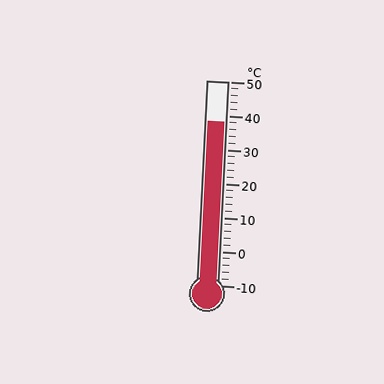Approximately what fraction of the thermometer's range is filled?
The thermometer is filled to approximately 80% of its range.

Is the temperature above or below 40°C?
The temperature is below 40°C.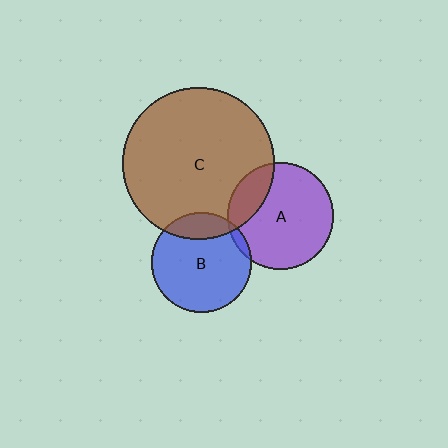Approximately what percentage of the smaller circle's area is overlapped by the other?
Approximately 20%.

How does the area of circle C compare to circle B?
Approximately 2.3 times.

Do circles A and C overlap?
Yes.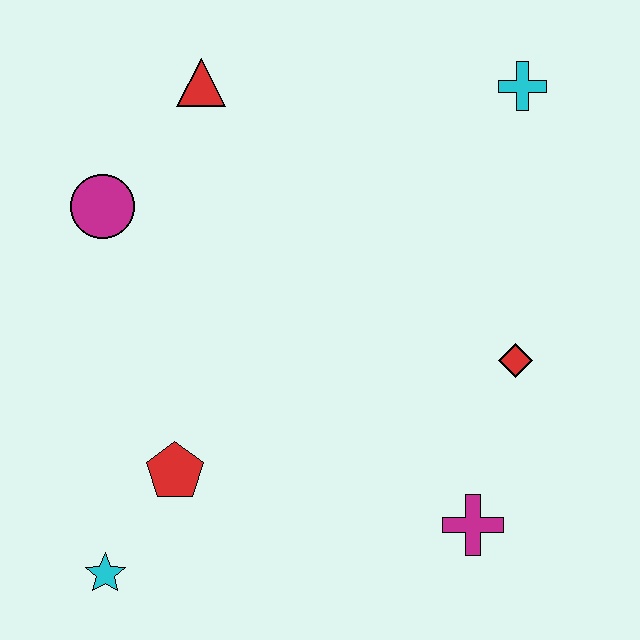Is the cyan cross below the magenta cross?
No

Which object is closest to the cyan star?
The red pentagon is closest to the cyan star.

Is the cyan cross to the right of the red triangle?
Yes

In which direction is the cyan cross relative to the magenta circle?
The cyan cross is to the right of the magenta circle.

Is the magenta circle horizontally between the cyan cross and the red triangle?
No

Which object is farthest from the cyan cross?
The cyan star is farthest from the cyan cross.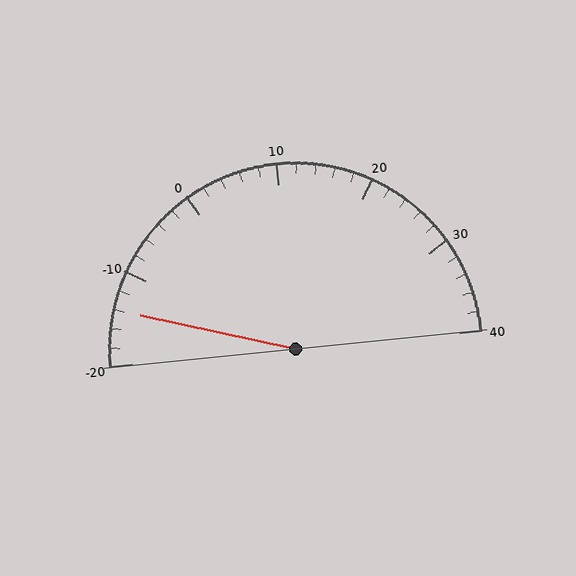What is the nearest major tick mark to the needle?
The nearest major tick mark is -10.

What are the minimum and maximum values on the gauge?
The gauge ranges from -20 to 40.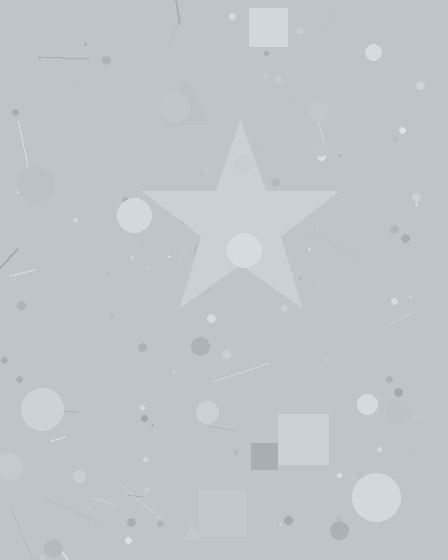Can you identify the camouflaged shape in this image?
The camouflaged shape is a star.